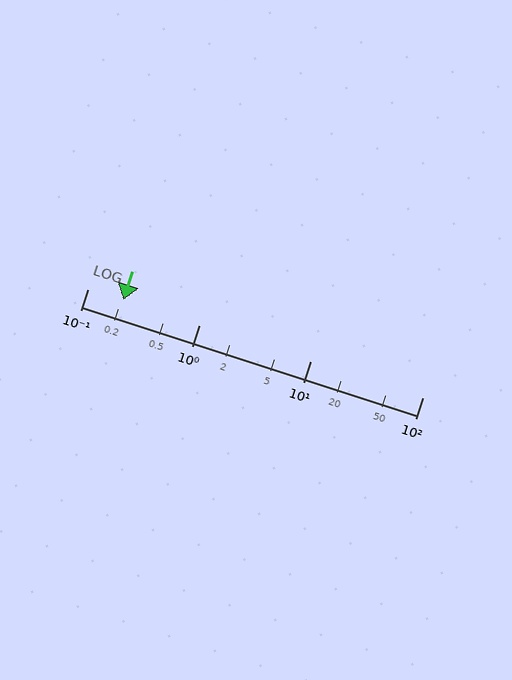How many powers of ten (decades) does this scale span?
The scale spans 3 decades, from 0.1 to 100.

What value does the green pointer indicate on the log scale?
The pointer indicates approximately 0.21.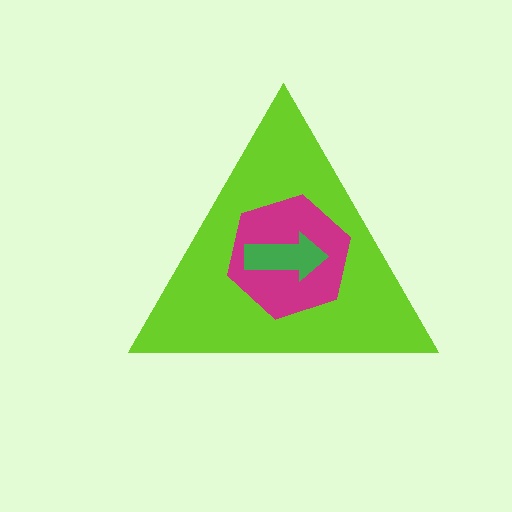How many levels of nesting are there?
3.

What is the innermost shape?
The green arrow.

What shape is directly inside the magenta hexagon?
The green arrow.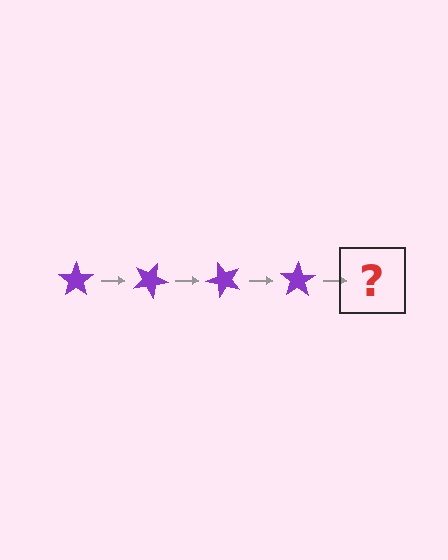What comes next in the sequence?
The next element should be a purple star rotated 100 degrees.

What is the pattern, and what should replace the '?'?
The pattern is that the star rotates 25 degrees each step. The '?' should be a purple star rotated 100 degrees.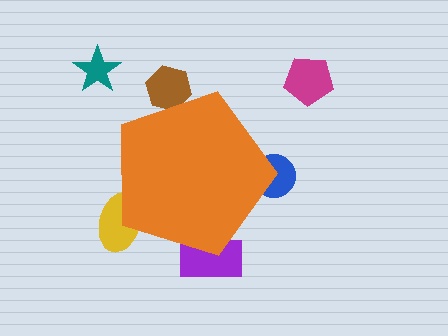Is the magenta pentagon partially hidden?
No, the magenta pentagon is fully visible.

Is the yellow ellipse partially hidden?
Yes, the yellow ellipse is partially hidden behind the orange pentagon.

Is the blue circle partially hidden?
Yes, the blue circle is partially hidden behind the orange pentagon.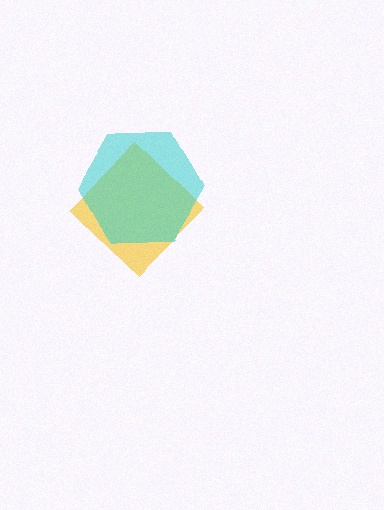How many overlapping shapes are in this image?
There are 2 overlapping shapes in the image.